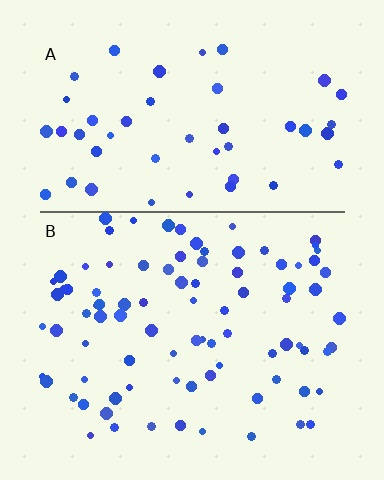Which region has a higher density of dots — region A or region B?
B (the bottom).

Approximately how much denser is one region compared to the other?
Approximately 1.9× — region B over region A.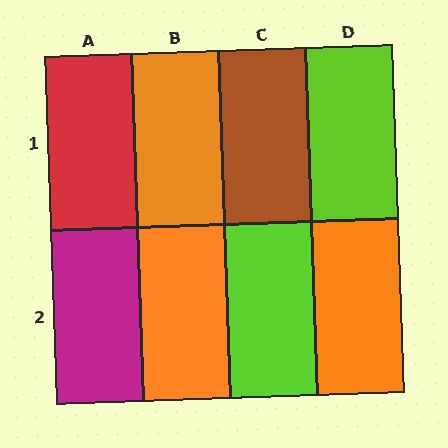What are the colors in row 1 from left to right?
Red, orange, brown, lime.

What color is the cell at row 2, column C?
Lime.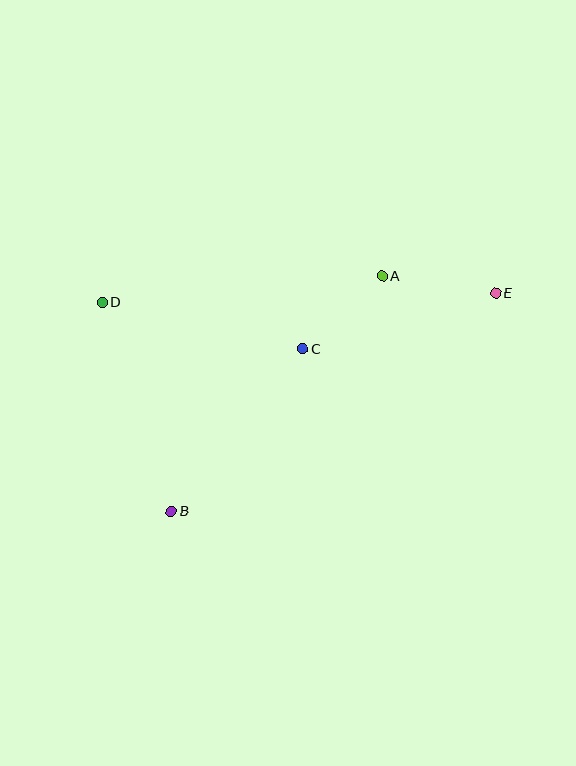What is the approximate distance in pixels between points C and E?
The distance between C and E is approximately 201 pixels.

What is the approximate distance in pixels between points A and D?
The distance between A and D is approximately 281 pixels.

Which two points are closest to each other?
Points A and C are closest to each other.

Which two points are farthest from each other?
Points D and E are farthest from each other.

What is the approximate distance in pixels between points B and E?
The distance between B and E is approximately 391 pixels.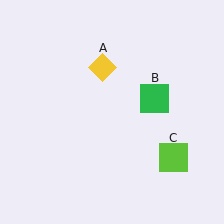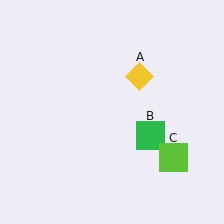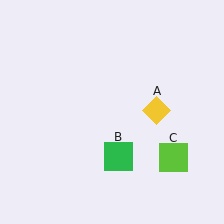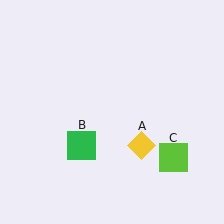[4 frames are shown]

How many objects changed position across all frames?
2 objects changed position: yellow diamond (object A), green square (object B).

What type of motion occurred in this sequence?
The yellow diamond (object A), green square (object B) rotated clockwise around the center of the scene.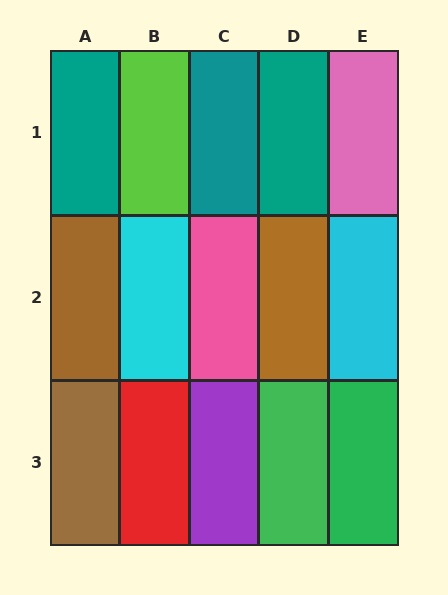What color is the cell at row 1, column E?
Pink.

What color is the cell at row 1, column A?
Teal.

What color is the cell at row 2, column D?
Brown.